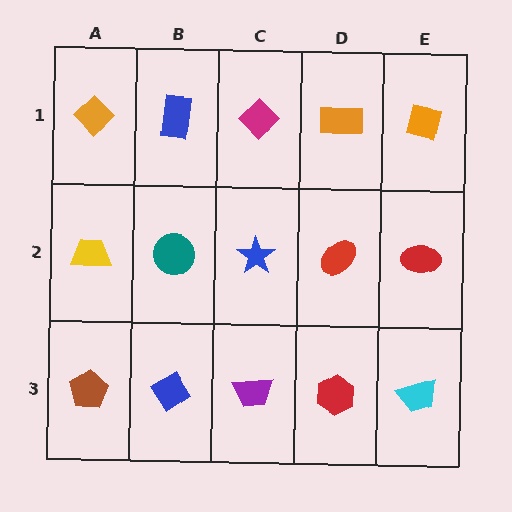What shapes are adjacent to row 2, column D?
An orange rectangle (row 1, column D), a red hexagon (row 3, column D), a blue star (row 2, column C), a red ellipse (row 2, column E).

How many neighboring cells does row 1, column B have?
3.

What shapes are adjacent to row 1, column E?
A red ellipse (row 2, column E), an orange rectangle (row 1, column D).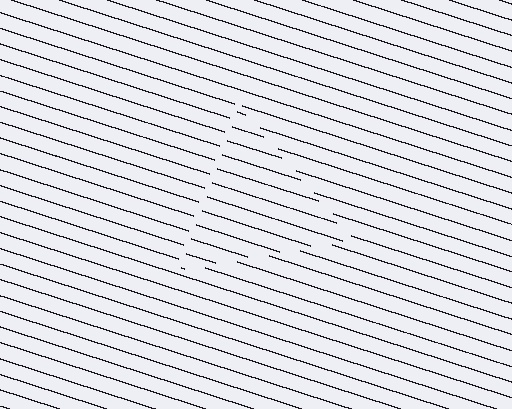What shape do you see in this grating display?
An illusory triangle. The interior of the shape contains the same grating, shifted by half a period — the contour is defined by the phase discontinuity where line-ends from the inner and outer gratings abut.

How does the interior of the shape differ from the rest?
The interior of the shape contains the same grating, shifted by half a period — the contour is defined by the phase discontinuity where line-ends from the inner and outer gratings abut.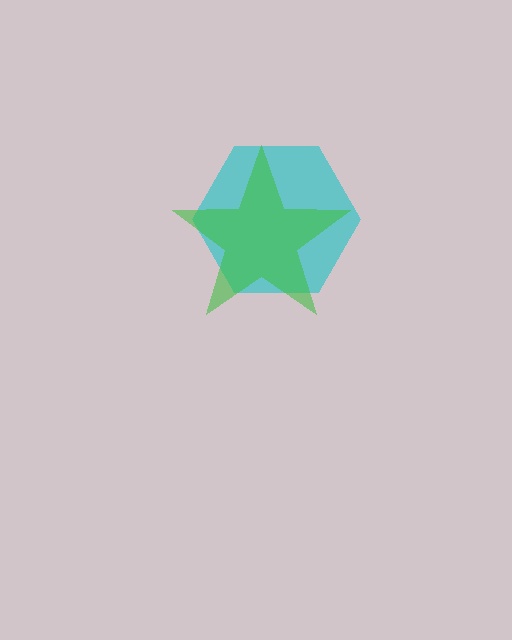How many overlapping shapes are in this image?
There are 2 overlapping shapes in the image.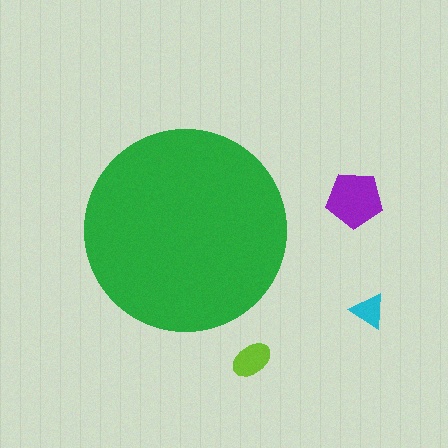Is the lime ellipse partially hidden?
No, the lime ellipse is fully visible.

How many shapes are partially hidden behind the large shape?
0 shapes are partially hidden.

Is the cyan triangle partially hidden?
No, the cyan triangle is fully visible.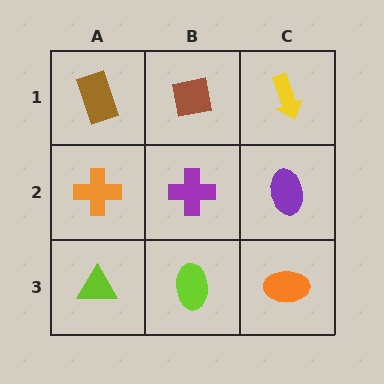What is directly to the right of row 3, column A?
A lime ellipse.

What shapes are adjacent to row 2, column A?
A brown rectangle (row 1, column A), a lime triangle (row 3, column A), a purple cross (row 2, column B).